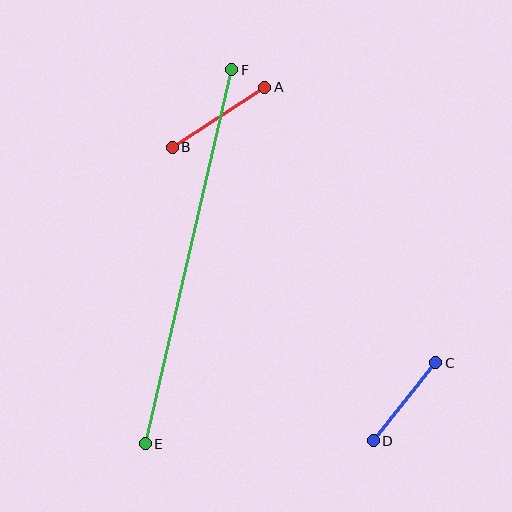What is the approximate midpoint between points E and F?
The midpoint is at approximately (188, 257) pixels.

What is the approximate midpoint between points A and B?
The midpoint is at approximately (219, 117) pixels.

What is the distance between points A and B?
The distance is approximately 110 pixels.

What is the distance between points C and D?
The distance is approximately 100 pixels.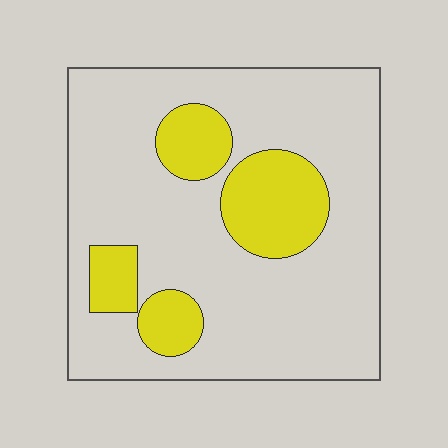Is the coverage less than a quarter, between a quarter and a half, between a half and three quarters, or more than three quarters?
Less than a quarter.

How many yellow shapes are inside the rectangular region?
4.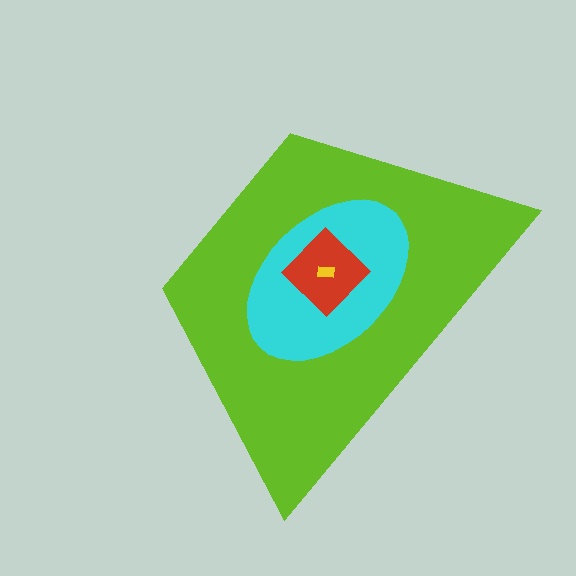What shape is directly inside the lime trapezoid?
The cyan ellipse.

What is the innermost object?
The yellow rectangle.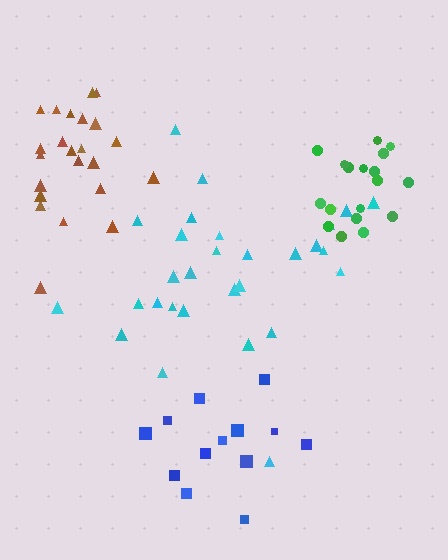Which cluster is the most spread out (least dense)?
Blue.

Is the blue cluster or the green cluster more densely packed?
Green.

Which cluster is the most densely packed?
Green.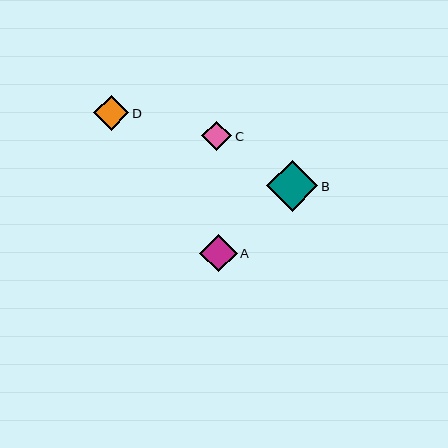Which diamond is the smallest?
Diamond C is the smallest with a size of approximately 30 pixels.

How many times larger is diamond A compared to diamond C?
Diamond A is approximately 1.3 times the size of diamond C.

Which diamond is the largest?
Diamond B is the largest with a size of approximately 51 pixels.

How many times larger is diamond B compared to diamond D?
Diamond B is approximately 1.5 times the size of diamond D.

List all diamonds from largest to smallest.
From largest to smallest: B, A, D, C.